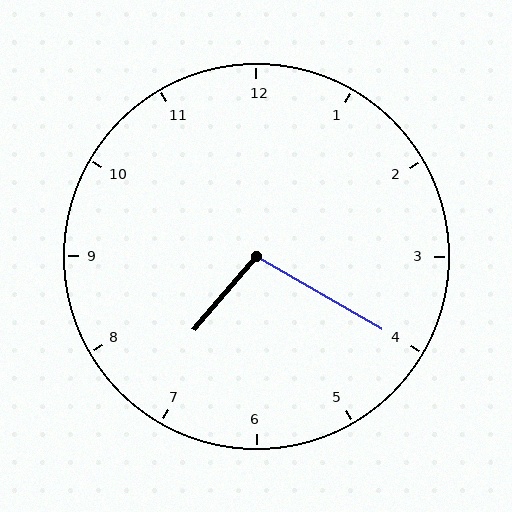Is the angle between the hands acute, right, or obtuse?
It is obtuse.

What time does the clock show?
7:20.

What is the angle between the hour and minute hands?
Approximately 100 degrees.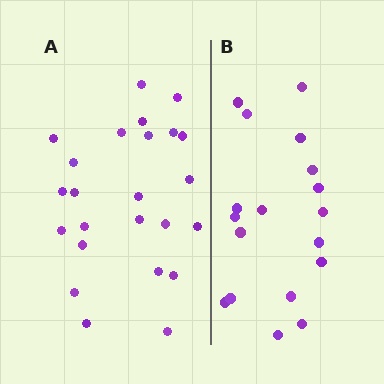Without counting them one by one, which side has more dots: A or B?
Region A (the left region) has more dots.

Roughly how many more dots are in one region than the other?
Region A has about 6 more dots than region B.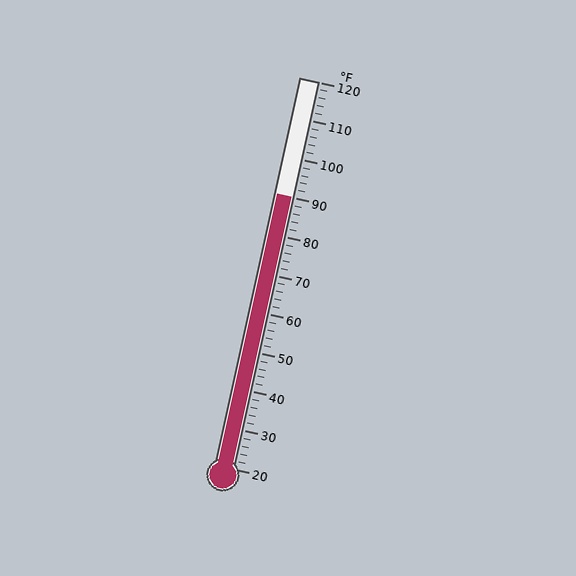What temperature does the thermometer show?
The thermometer shows approximately 90°F.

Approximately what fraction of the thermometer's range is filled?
The thermometer is filled to approximately 70% of its range.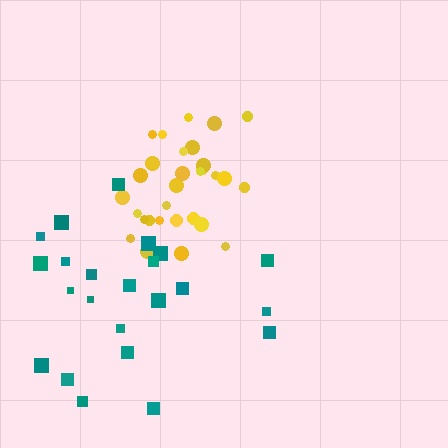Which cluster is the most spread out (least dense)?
Teal.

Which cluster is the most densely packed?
Yellow.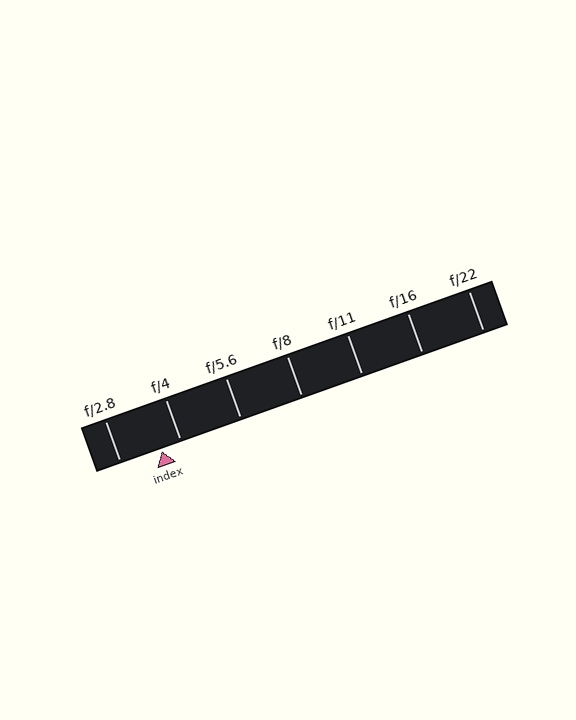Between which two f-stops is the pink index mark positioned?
The index mark is between f/2.8 and f/4.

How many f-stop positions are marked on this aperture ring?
There are 7 f-stop positions marked.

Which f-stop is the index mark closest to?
The index mark is closest to f/4.